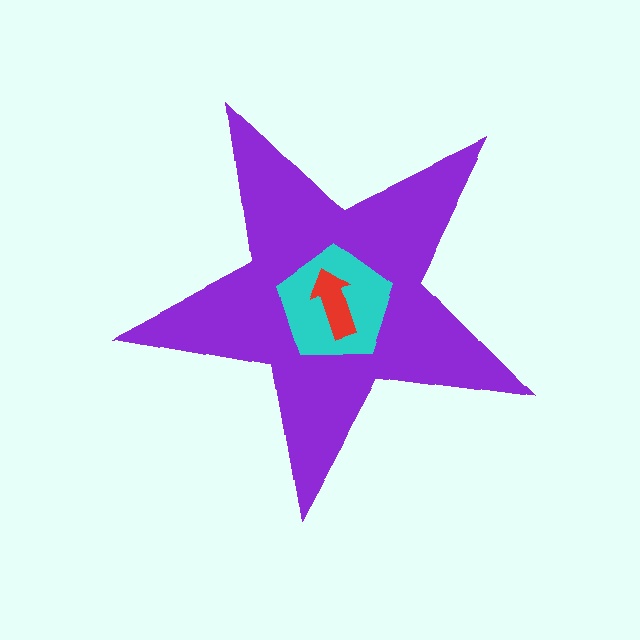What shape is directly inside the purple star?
The cyan pentagon.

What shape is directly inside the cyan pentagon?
The red arrow.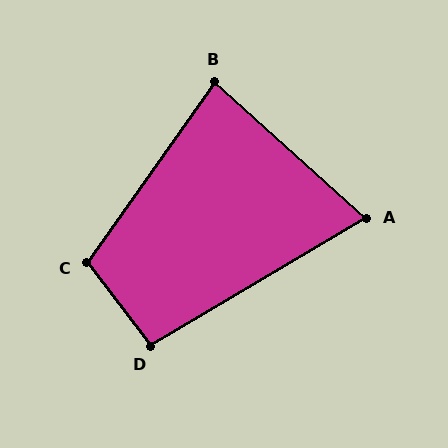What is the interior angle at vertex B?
Approximately 83 degrees (acute).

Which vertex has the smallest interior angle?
A, at approximately 72 degrees.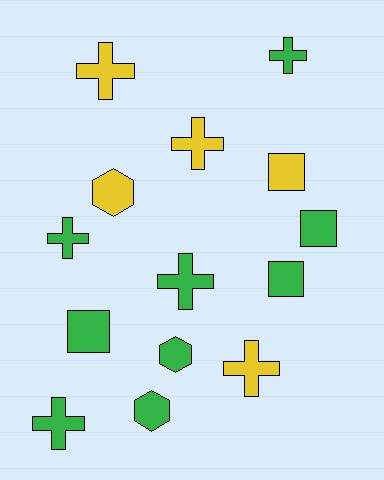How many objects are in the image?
There are 14 objects.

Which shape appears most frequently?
Cross, with 7 objects.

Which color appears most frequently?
Green, with 9 objects.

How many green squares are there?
There are 3 green squares.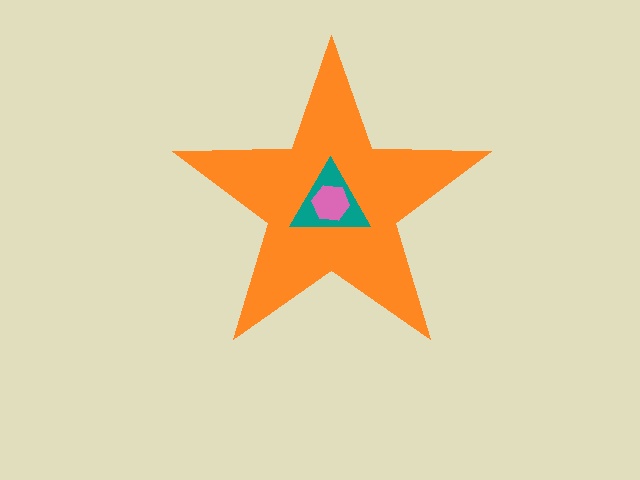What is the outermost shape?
The orange star.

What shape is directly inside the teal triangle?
The pink hexagon.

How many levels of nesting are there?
3.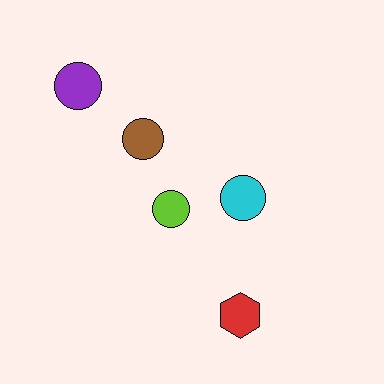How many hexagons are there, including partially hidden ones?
There is 1 hexagon.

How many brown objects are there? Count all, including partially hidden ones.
There is 1 brown object.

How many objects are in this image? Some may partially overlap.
There are 5 objects.